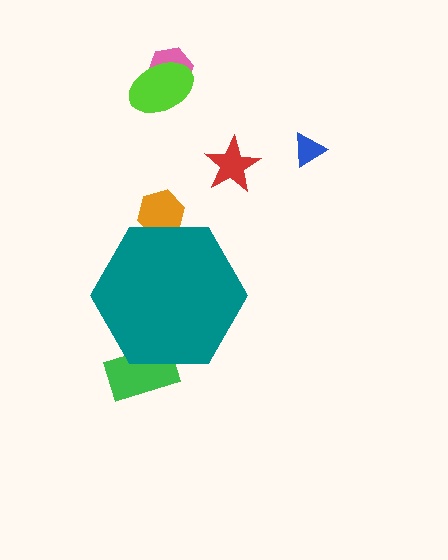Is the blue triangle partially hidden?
No, the blue triangle is fully visible.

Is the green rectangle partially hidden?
Yes, the green rectangle is partially hidden behind the teal hexagon.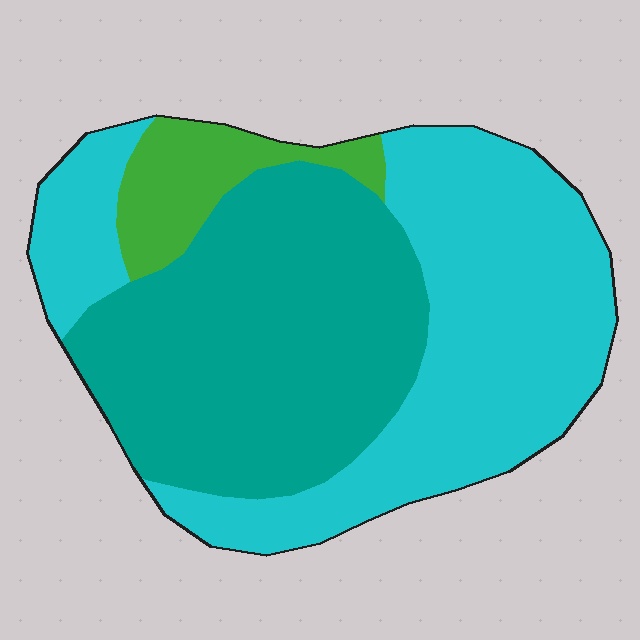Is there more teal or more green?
Teal.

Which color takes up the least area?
Green, at roughly 10%.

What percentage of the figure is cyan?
Cyan covers about 45% of the figure.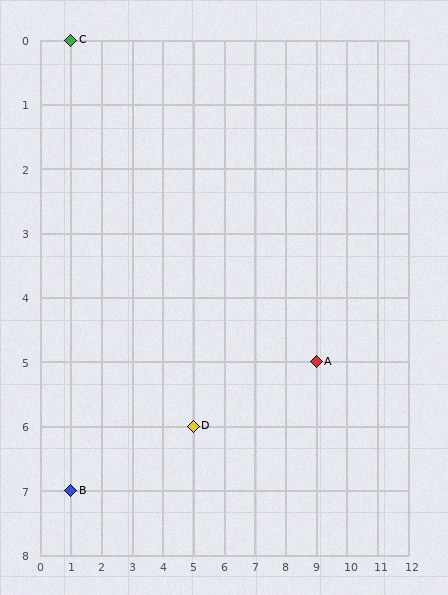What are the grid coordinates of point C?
Point C is at grid coordinates (1, 0).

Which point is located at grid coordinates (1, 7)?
Point B is at (1, 7).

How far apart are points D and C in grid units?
Points D and C are 4 columns and 6 rows apart (about 7.2 grid units diagonally).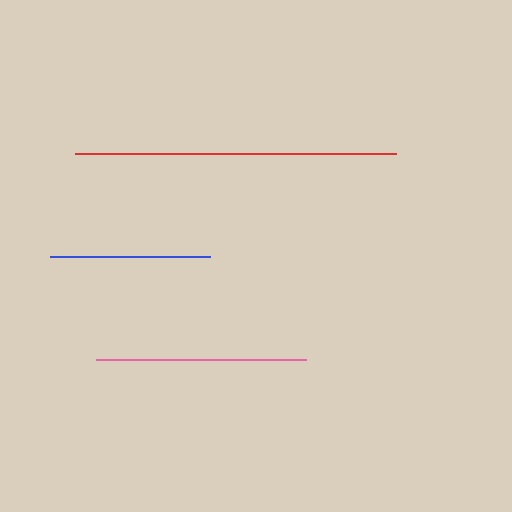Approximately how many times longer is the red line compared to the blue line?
The red line is approximately 2.0 times the length of the blue line.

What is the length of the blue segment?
The blue segment is approximately 160 pixels long.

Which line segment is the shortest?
The blue line is the shortest at approximately 160 pixels.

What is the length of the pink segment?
The pink segment is approximately 210 pixels long.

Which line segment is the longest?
The red line is the longest at approximately 321 pixels.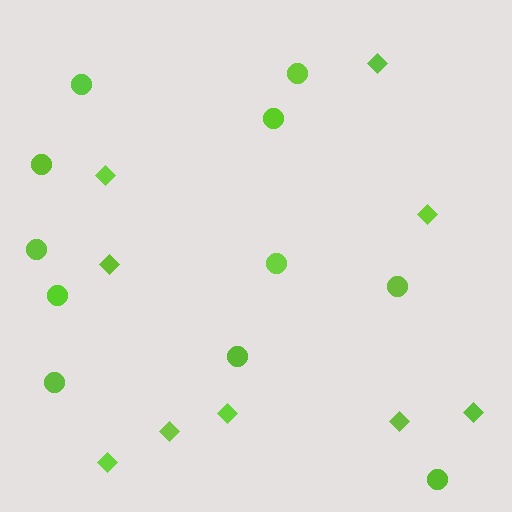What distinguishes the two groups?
There are 2 groups: one group of circles (11) and one group of diamonds (9).